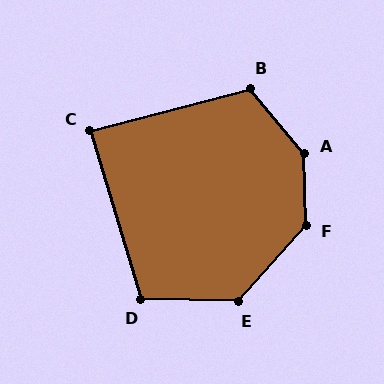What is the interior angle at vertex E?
Approximately 130 degrees (obtuse).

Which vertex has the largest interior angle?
A, at approximately 141 degrees.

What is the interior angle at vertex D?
Approximately 108 degrees (obtuse).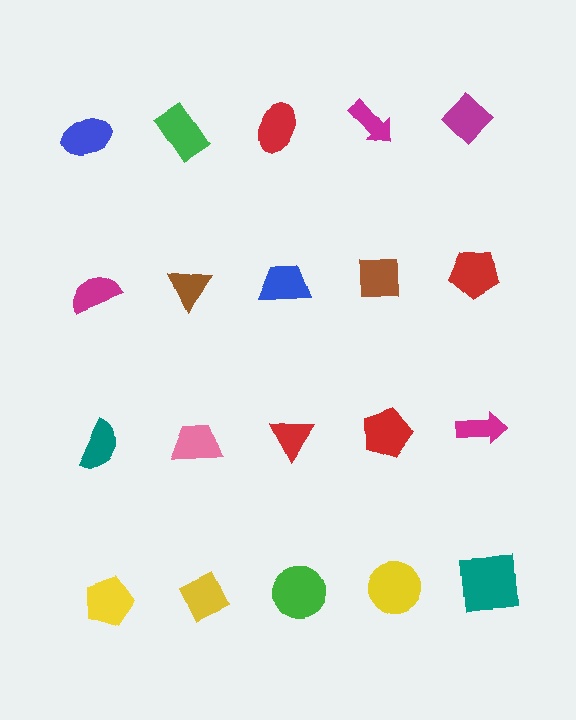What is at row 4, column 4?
A yellow circle.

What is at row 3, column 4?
A red pentagon.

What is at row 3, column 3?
A red triangle.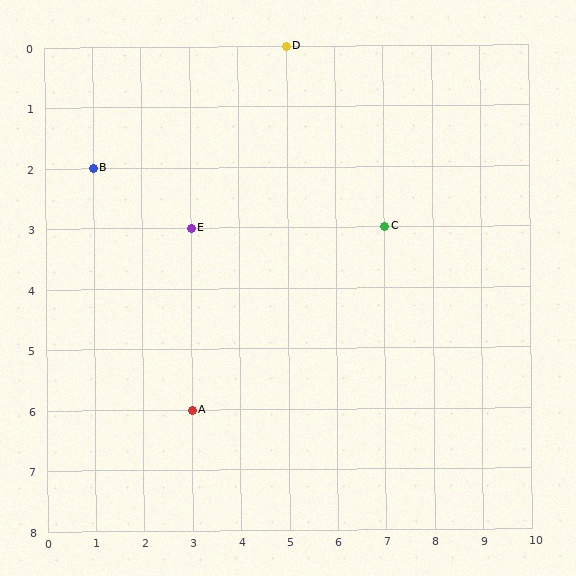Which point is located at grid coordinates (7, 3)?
Point C is at (7, 3).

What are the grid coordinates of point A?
Point A is at grid coordinates (3, 6).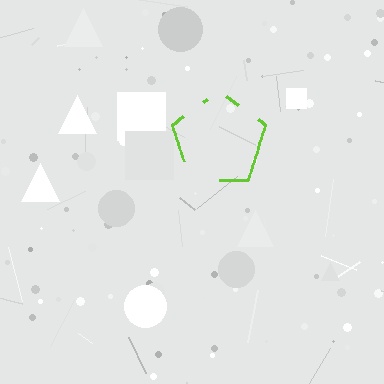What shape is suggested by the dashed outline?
The dashed outline suggests a pentagon.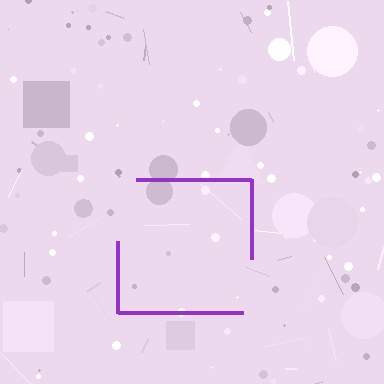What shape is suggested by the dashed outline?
The dashed outline suggests a square.